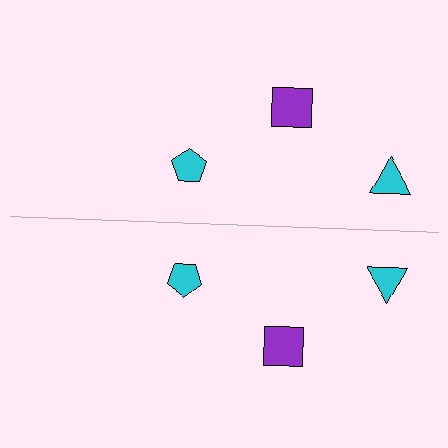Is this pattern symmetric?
Yes, this pattern has bilateral (reflection) symmetry.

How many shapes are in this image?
There are 6 shapes in this image.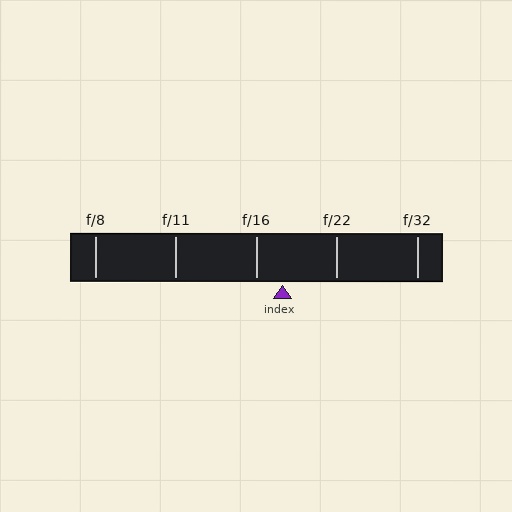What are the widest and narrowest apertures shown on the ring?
The widest aperture shown is f/8 and the narrowest is f/32.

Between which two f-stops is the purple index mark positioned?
The index mark is between f/16 and f/22.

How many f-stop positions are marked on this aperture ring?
There are 5 f-stop positions marked.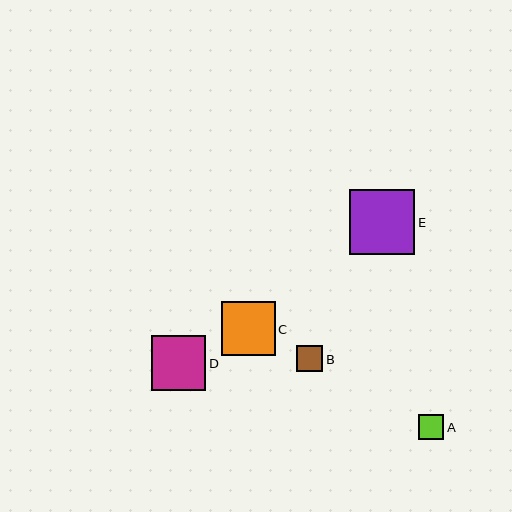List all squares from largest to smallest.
From largest to smallest: E, D, C, B, A.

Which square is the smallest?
Square A is the smallest with a size of approximately 25 pixels.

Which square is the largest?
Square E is the largest with a size of approximately 65 pixels.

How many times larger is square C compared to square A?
Square C is approximately 2.1 times the size of square A.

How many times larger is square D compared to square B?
Square D is approximately 2.1 times the size of square B.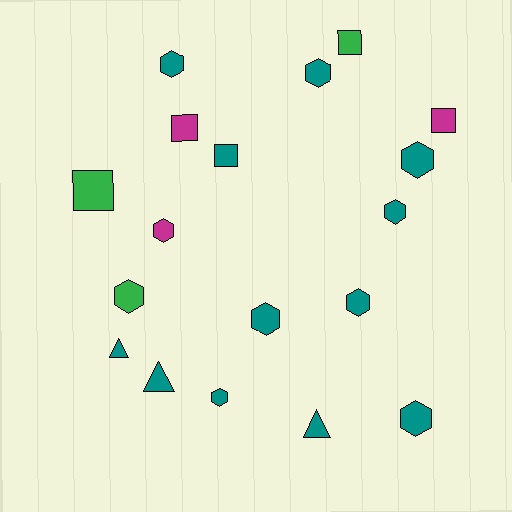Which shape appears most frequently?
Hexagon, with 10 objects.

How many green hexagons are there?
There is 1 green hexagon.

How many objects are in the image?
There are 18 objects.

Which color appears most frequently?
Teal, with 12 objects.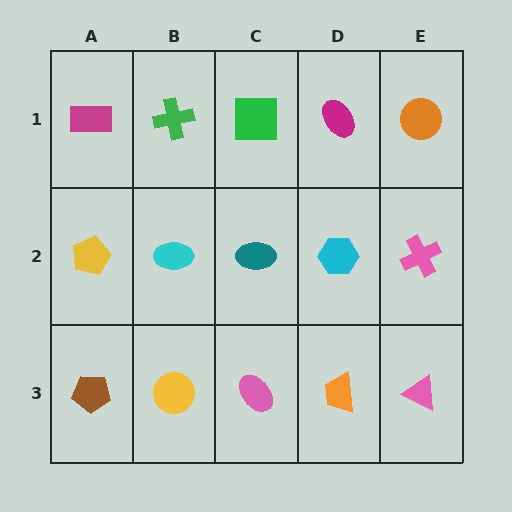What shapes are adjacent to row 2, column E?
An orange circle (row 1, column E), a pink triangle (row 3, column E), a cyan hexagon (row 2, column D).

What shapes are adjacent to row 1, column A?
A yellow pentagon (row 2, column A), a green cross (row 1, column B).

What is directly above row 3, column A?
A yellow pentagon.